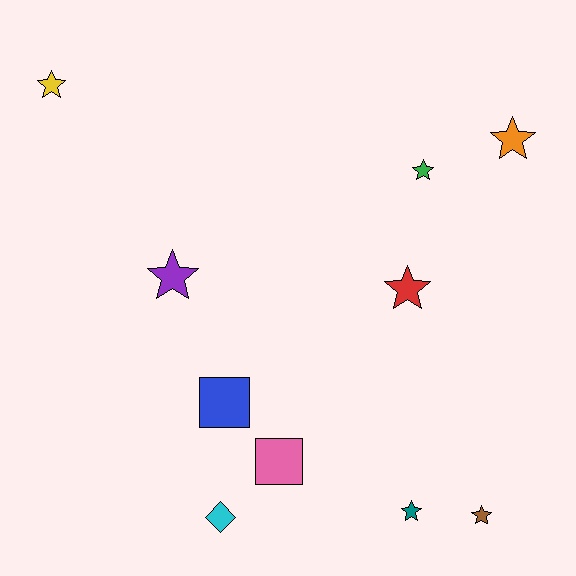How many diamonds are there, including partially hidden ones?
There is 1 diamond.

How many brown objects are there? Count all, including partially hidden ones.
There is 1 brown object.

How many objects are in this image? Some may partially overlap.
There are 10 objects.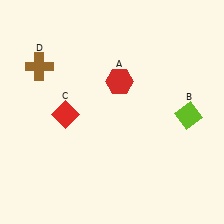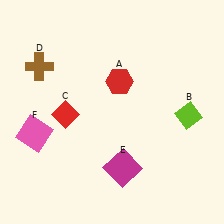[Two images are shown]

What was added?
A magenta square (E), a pink square (F) were added in Image 2.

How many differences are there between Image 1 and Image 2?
There are 2 differences between the two images.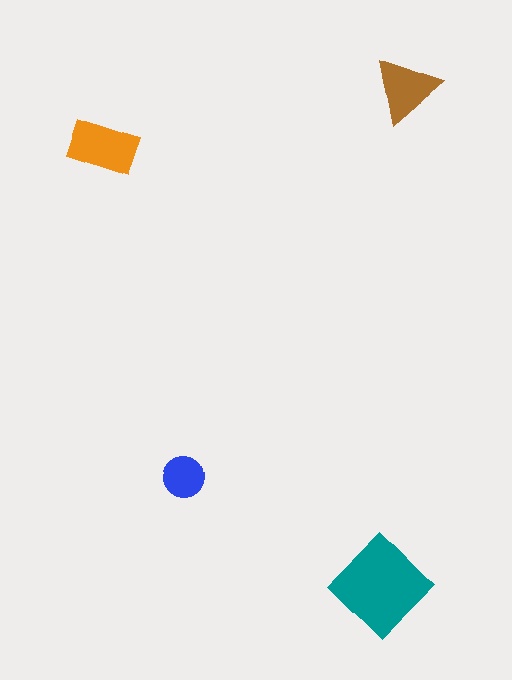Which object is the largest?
The teal diamond.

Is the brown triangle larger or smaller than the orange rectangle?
Smaller.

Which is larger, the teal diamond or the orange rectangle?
The teal diamond.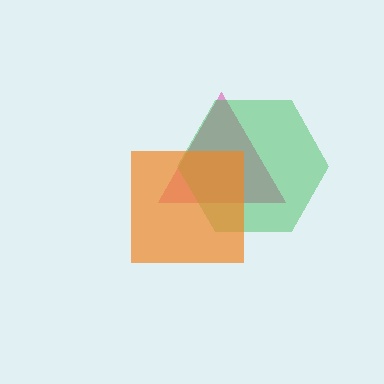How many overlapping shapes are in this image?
There are 3 overlapping shapes in the image.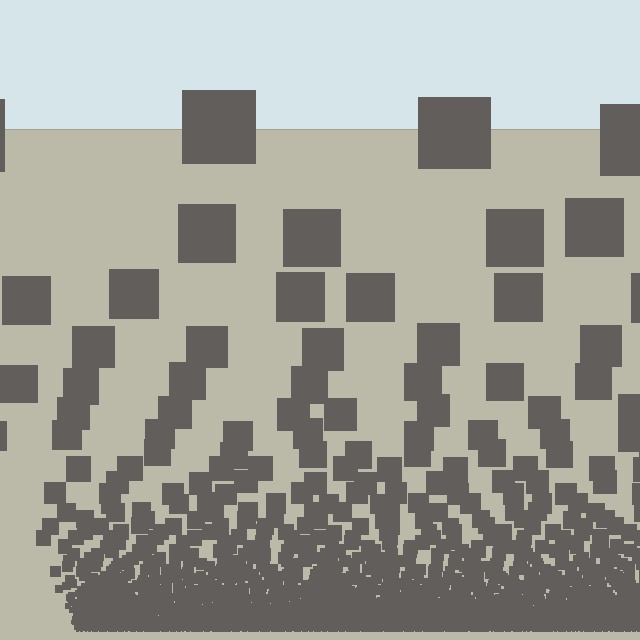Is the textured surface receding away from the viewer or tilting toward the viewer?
The surface appears to tilt toward the viewer. Texture elements get larger and sparser toward the top.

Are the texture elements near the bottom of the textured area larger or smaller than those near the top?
Smaller. The gradient is inverted — elements near the bottom are smaller and denser.